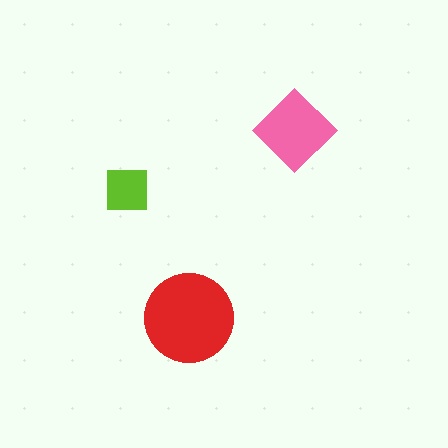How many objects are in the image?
There are 3 objects in the image.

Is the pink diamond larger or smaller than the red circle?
Smaller.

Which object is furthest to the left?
The lime square is leftmost.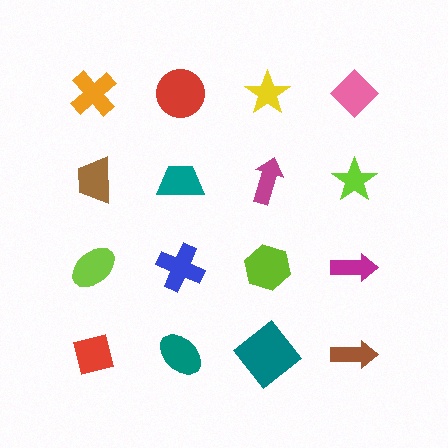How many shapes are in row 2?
4 shapes.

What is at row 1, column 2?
A red circle.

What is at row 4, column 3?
A teal diamond.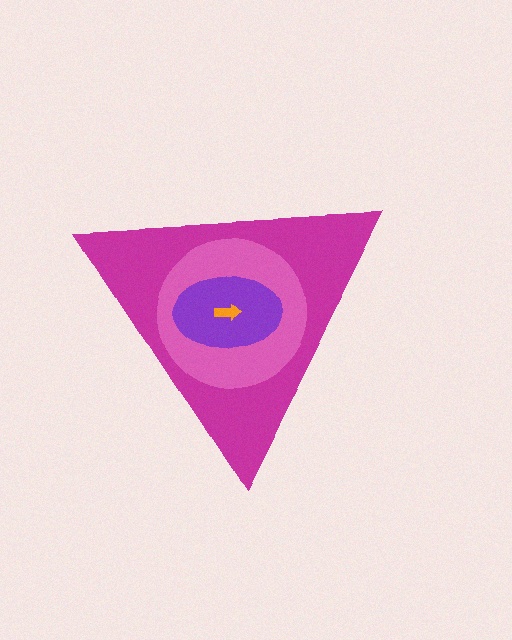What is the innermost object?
The orange arrow.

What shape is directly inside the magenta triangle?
The pink circle.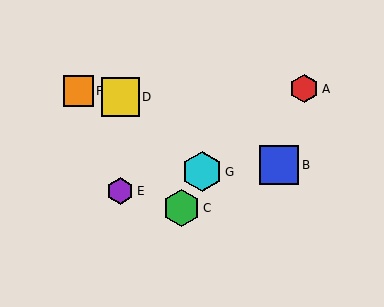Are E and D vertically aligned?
Yes, both are at x≈120.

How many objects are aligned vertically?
2 objects (D, E) are aligned vertically.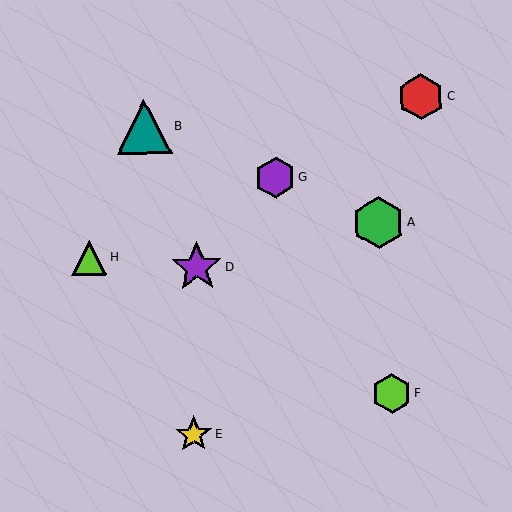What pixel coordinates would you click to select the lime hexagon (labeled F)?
Click at (392, 394) to select the lime hexagon F.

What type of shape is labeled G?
Shape G is a purple hexagon.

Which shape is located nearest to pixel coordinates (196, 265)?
The purple star (labeled D) at (197, 267) is nearest to that location.